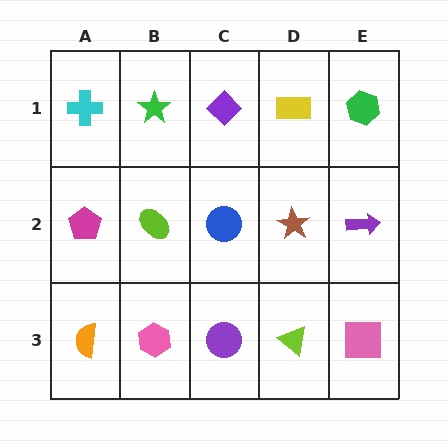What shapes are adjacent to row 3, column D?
A brown star (row 2, column D), a purple circle (row 3, column C), a pink square (row 3, column E).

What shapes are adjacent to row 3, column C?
A blue circle (row 2, column C), a pink hexagon (row 3, column B), a lime triangle (row 3, column D).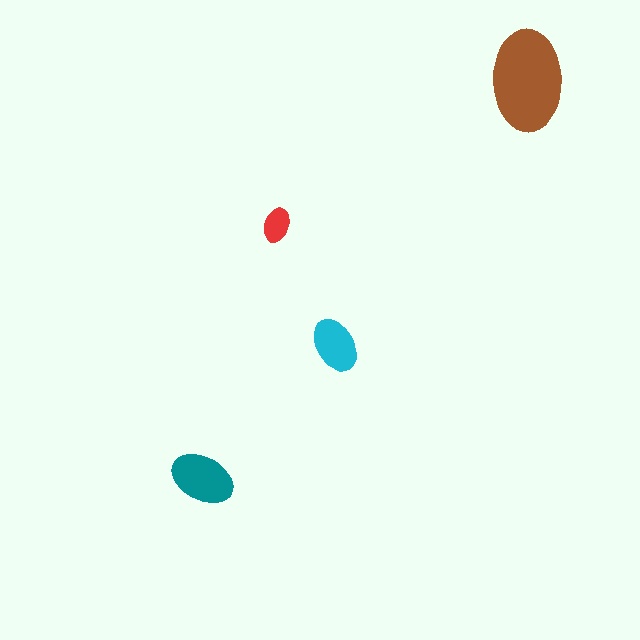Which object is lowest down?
The teal ellipse is bottommost.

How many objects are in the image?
There are 4 objects in the image.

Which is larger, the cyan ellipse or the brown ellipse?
The brown one.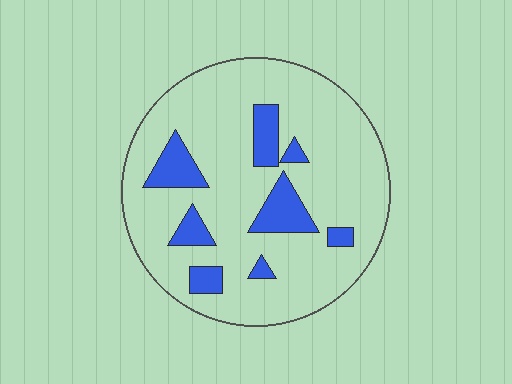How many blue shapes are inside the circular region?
8.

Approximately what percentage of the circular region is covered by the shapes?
Approximately 15%.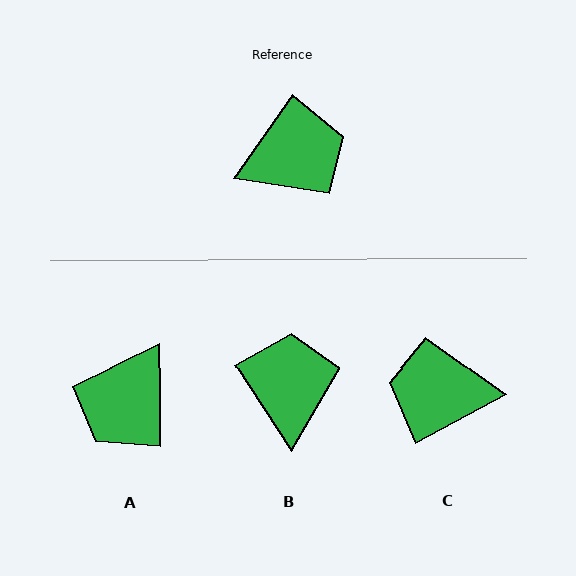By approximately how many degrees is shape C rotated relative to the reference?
Approximately 153 degrees counter-clockwise.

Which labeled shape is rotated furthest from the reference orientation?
C, about 153 degrees away.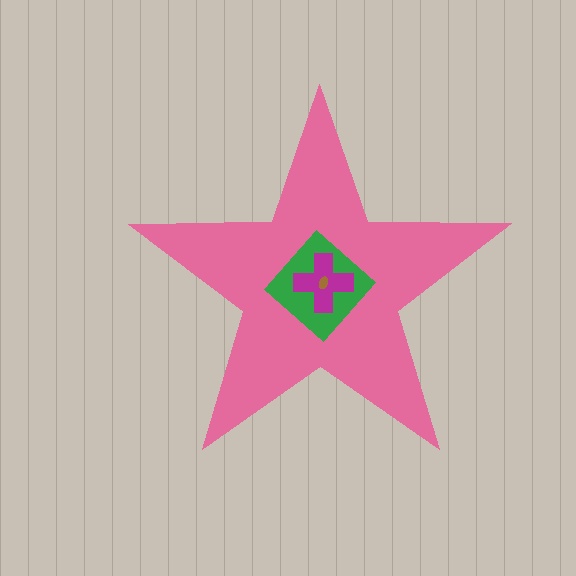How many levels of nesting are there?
4.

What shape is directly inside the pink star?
The green diamond.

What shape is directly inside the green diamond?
The magenta cross.